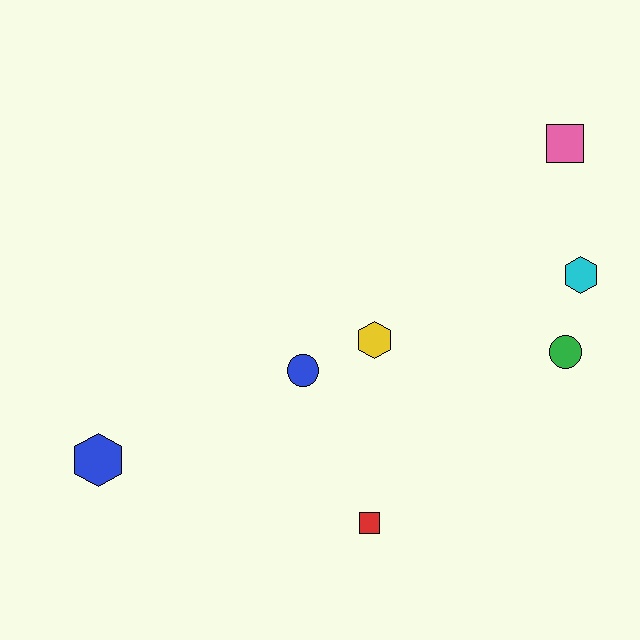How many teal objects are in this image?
There are no teal objects.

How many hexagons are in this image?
There are 3 hexagons.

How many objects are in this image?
There are 7 objects.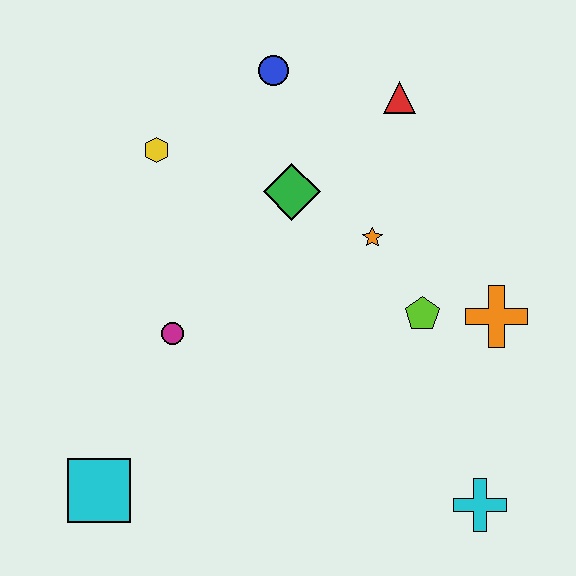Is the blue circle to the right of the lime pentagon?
No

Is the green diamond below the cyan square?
No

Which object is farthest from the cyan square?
The red triangle is farthest from the cyan square.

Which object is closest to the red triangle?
The blue circle is closest to the red triangle.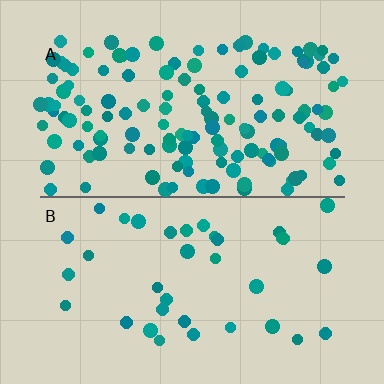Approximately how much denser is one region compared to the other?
Approximately 3.7× — region A over region B.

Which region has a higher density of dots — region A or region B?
A (the top).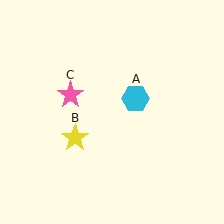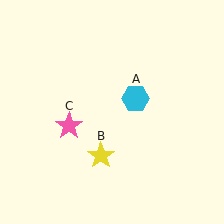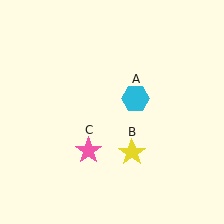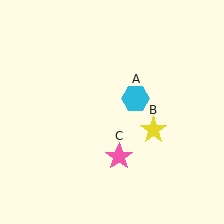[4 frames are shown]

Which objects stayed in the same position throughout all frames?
Cyan hexagon (object A) remained stationary.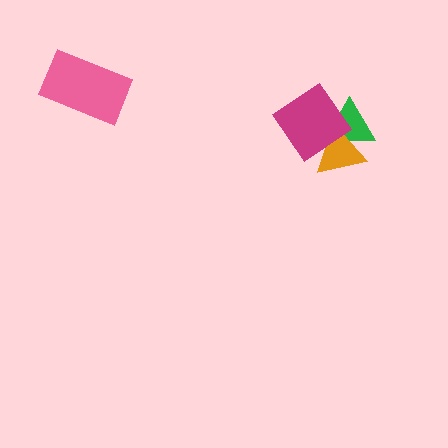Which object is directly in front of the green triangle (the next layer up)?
The orange triangle is directly in front of the green triangle.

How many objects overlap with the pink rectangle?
0 objects overlap with the pink rectangle.